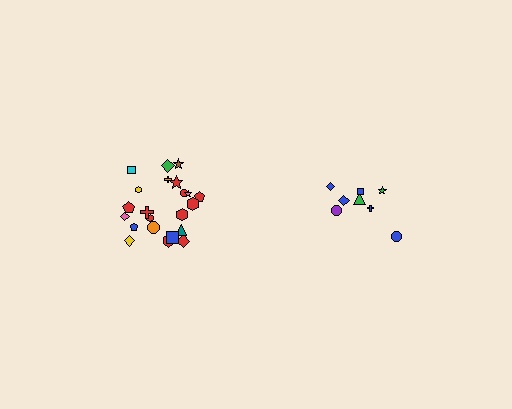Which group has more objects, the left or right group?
The left group.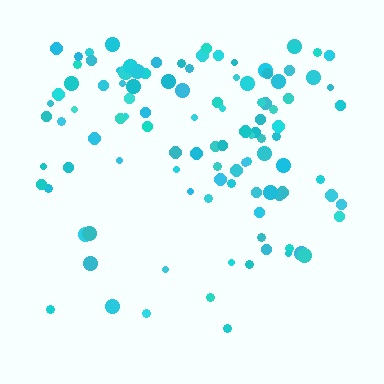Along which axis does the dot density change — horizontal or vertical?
Vertical.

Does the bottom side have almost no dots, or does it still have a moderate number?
Still a moderate number, just noticeably fewer than the top.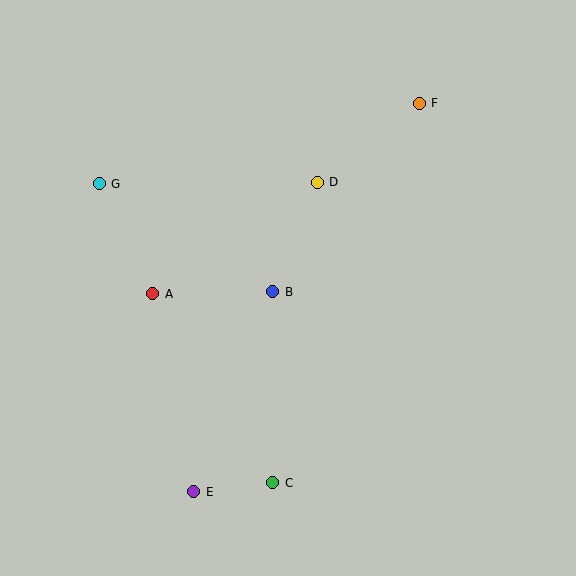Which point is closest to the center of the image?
Point B at (273, 292) is closest to the center.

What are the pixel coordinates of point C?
Point C is at (273, 483).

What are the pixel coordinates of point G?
Point G is at (99, 184).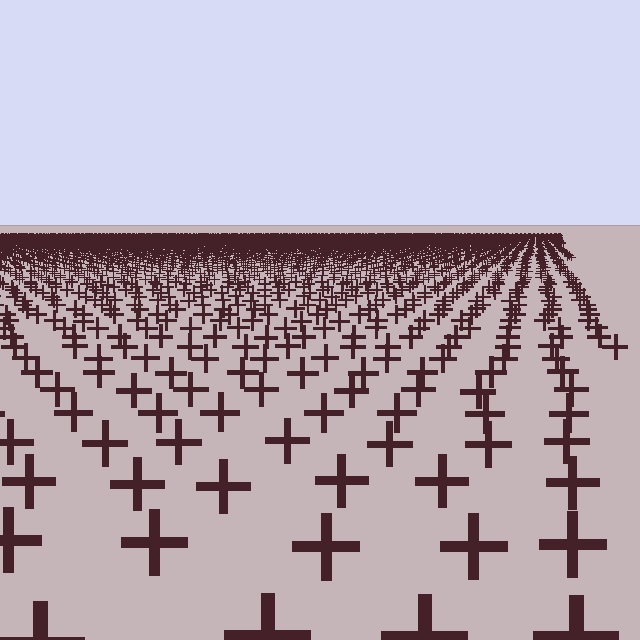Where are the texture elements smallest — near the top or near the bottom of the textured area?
Near the top.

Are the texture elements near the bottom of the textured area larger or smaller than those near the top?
Larger. Near the bottom, elements are closer to the viewer and appear at a bigger on-screen size.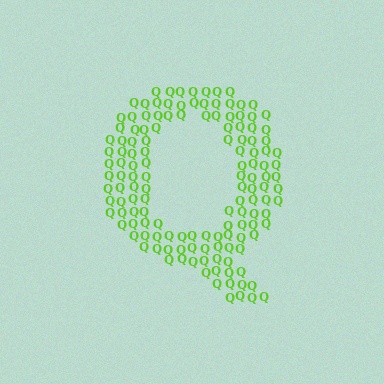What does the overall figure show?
The overall figure shows the letter Q.